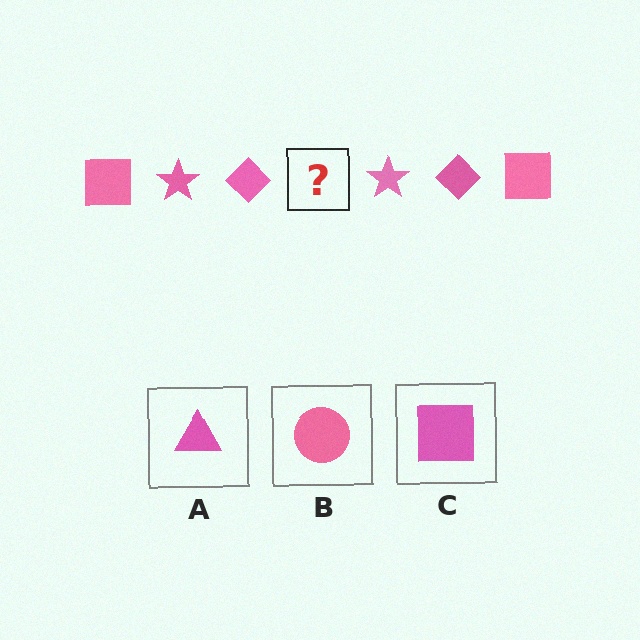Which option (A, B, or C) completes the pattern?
C.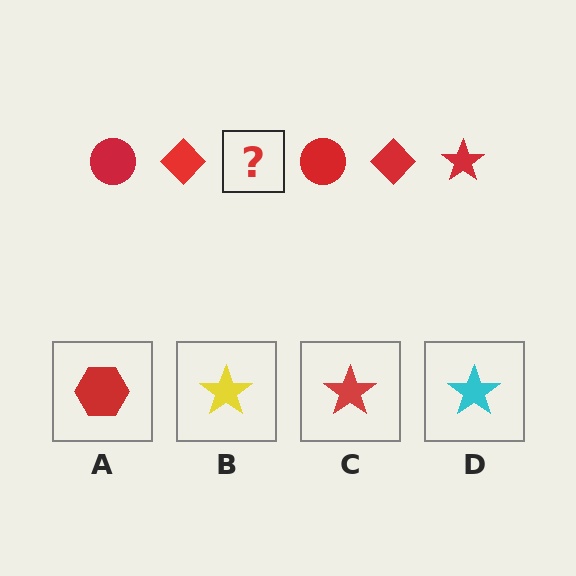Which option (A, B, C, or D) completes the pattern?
C.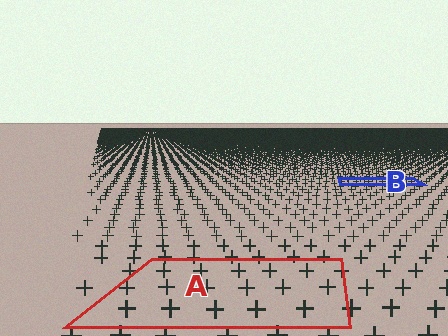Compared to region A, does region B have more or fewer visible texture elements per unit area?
Region B has more texture elements per unit area — they are packed more densely because it is farther away.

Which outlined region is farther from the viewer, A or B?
Region B is farther from the viewer — the texture elements inside it appear smaller and more densely packed.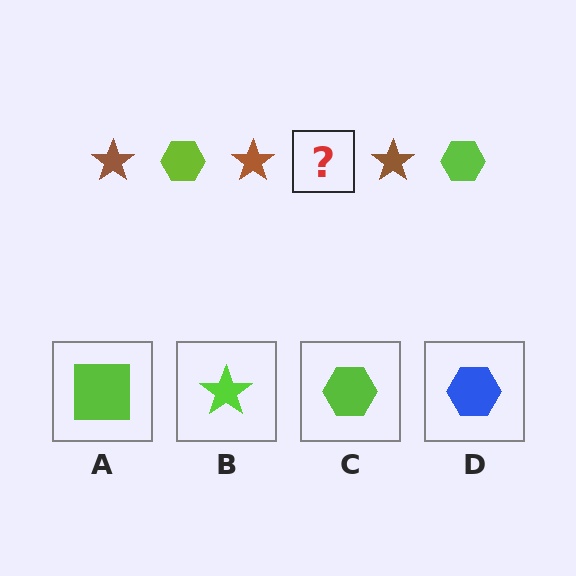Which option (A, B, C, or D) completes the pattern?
C.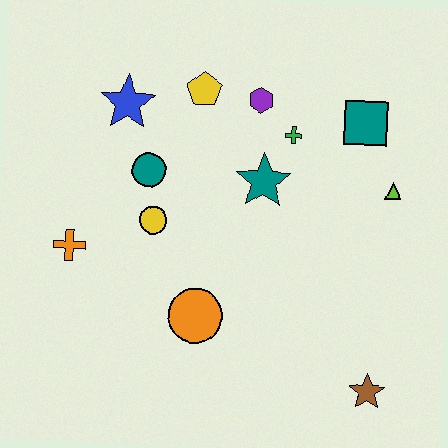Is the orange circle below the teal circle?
Yes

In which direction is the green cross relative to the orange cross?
The green cross is to the right of the orange cross.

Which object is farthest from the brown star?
The blue star is farthest from the brown star.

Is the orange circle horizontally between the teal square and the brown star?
No